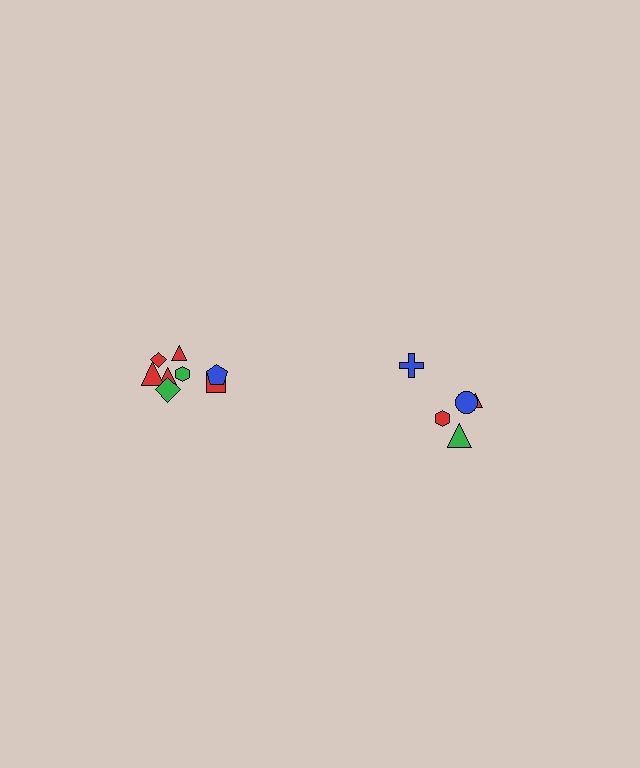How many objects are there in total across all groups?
There are 13 objects.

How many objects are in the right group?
There are 5 objects.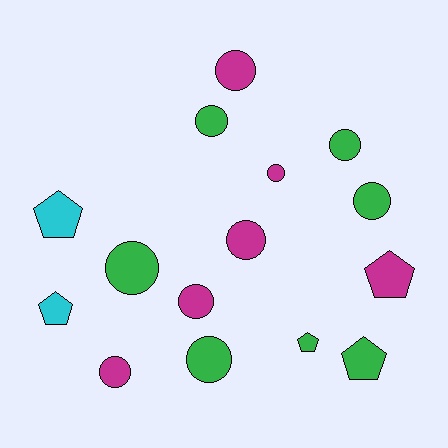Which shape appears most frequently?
Circle, with 10 objects.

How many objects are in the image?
There are 15 objects.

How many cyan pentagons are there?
There are 2 cyan pentagons.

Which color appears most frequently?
Green, with 7 objects.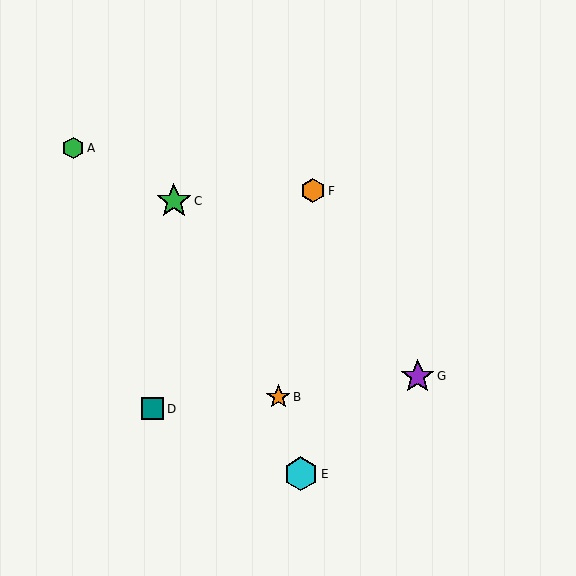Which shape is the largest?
The green star (labeled C) is the largest.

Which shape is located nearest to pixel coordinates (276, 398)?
The orange star (labeled B) at (278, 397) is nearest to that location.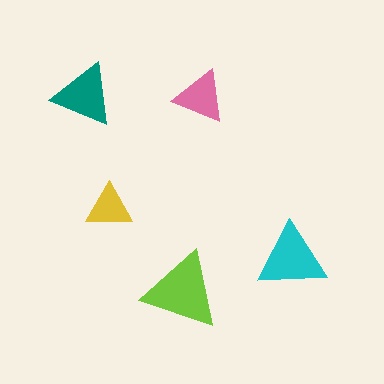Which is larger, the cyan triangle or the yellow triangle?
The cyan one.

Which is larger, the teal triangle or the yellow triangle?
The teal one.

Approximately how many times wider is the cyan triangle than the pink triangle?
About 1.5 times wider.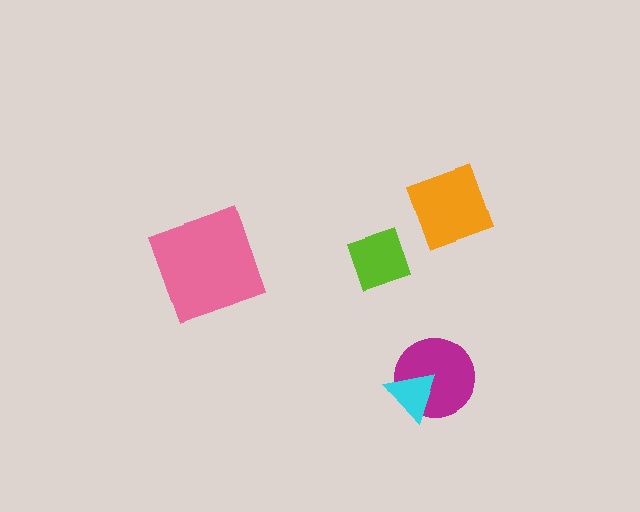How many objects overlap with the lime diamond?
0 objects overlap with the lime diamond.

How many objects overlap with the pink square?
0 objects overlap with the pink square.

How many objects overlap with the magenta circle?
1 object overlaps with the magenta circle.